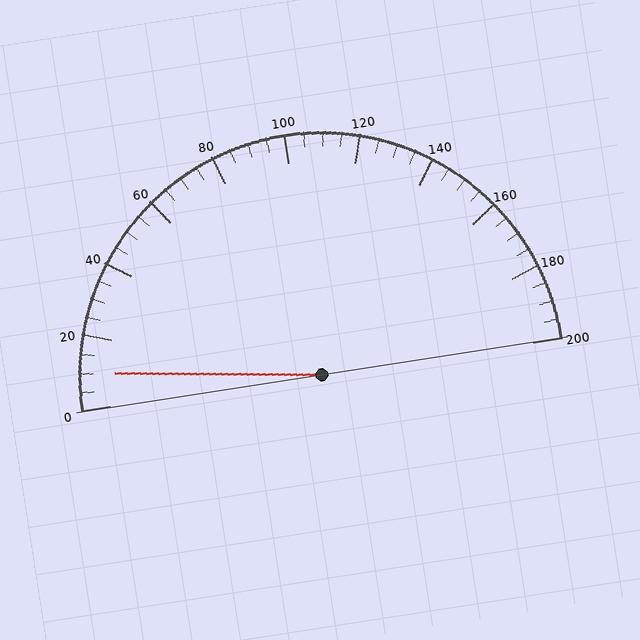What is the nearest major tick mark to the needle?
The nearest major tick mark is 0.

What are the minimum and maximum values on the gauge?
The gauge ranges from 0 to 200.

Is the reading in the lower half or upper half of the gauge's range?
The reading is in the lower half of the range (0 to 200).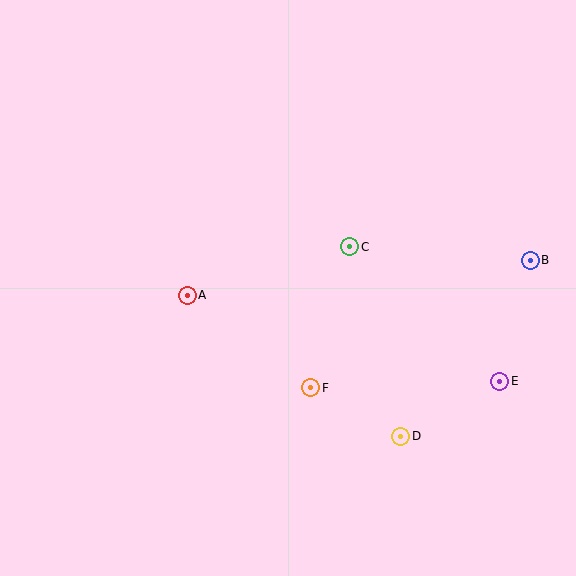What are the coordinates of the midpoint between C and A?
The midpoint between C and A is at (268, 271).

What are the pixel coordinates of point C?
Point C is at (350, 247).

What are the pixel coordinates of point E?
Point E is at (500, 381).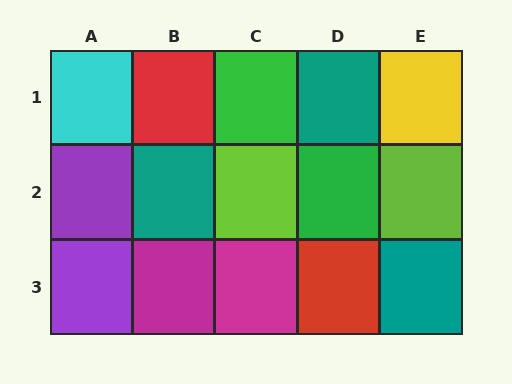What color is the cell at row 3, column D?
Red.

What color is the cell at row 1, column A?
Cyan.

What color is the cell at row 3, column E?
Teal.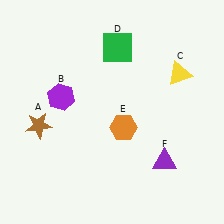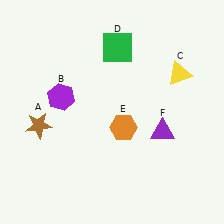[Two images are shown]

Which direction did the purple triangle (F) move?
The purple triangle (F) moved up.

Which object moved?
The purple triangle (F) moved up.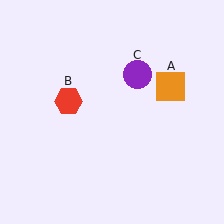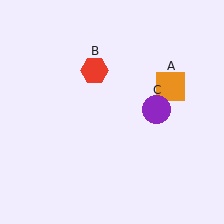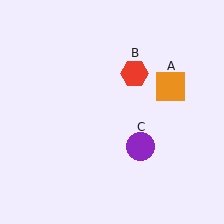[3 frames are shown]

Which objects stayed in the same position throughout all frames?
Orange square (object A) remained stationary.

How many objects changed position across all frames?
2 objects changed position: red hexagon (object B), purple circle (object C).